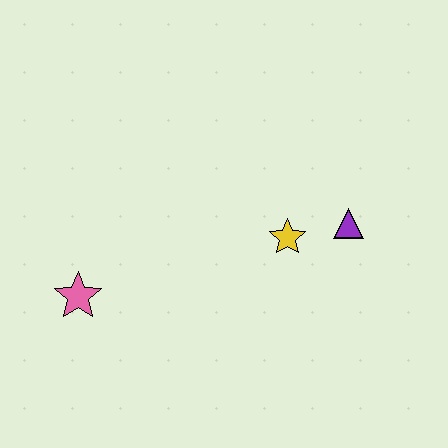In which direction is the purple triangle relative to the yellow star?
The purple triangle is to the right of the yellow star.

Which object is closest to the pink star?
The yellow star is closest to the pink star.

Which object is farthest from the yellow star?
The pink star is farthest from the yellow star.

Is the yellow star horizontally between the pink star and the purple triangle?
Yes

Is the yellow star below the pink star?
No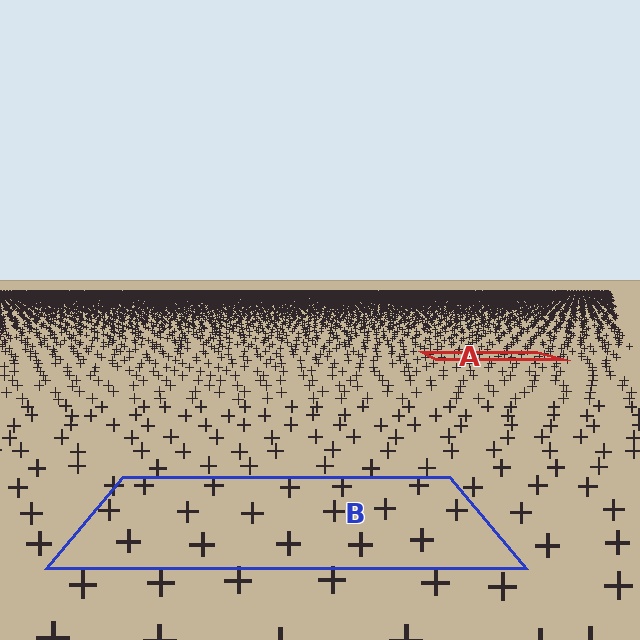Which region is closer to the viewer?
Region B is closer. The texture elements there are larger and more spread out.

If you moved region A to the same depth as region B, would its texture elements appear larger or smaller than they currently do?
They would appear larger. At a closer depth, the same texture elements are projected at a bigger on-screen size.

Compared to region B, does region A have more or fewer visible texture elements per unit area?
Region A has more texture elements per unit area — they are packed more densely because it is farther away.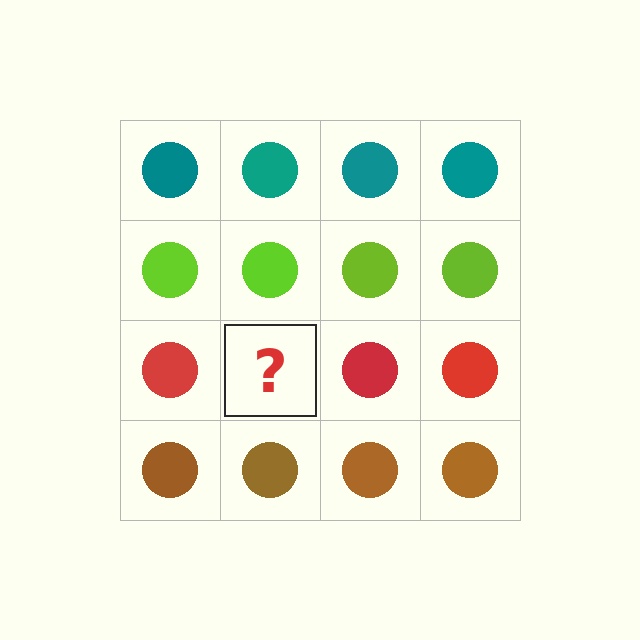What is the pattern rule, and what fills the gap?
The rule is that each row has a consistent color. The gap should be filled with a red circle.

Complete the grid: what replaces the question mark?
The question mark should be replaced with a red circle.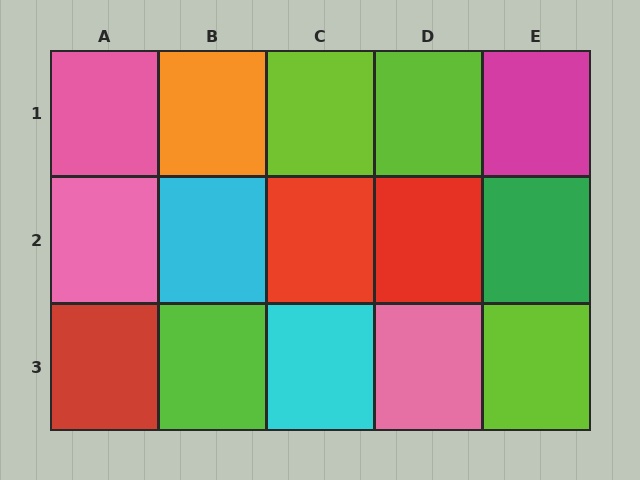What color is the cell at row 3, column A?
Red.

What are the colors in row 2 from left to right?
Pink, cyan, red, red, green.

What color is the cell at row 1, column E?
Magenta.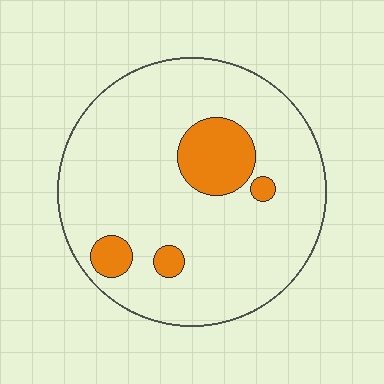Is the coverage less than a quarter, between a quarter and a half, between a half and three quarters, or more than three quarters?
Less than a quarter.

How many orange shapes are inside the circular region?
4.